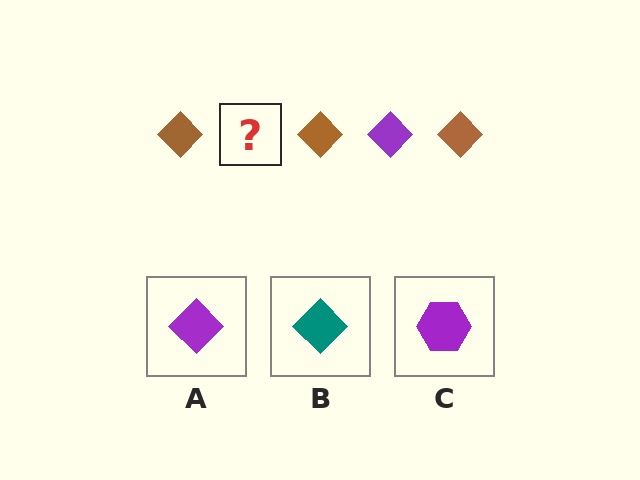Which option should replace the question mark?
Option A.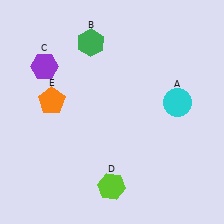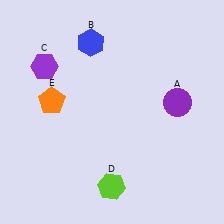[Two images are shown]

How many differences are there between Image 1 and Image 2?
There are 2 differences between the two images.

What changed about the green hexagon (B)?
In Image 1, B is green. In Image 2, it changed to blue.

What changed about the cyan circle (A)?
In Image 1, A is cyan. In Image 2, it changed to purple.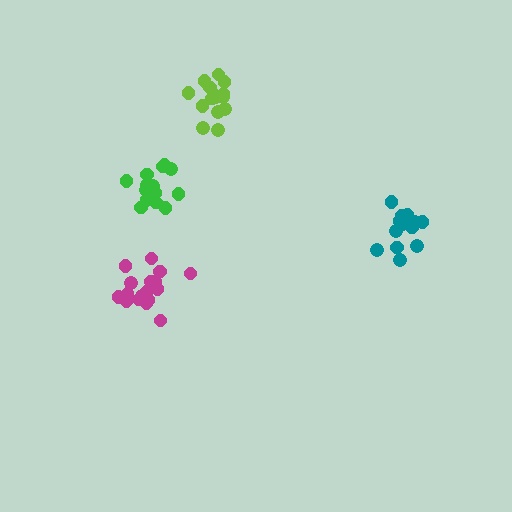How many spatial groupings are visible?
There are 4 spatial groupings.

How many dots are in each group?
Group 1: 16 dots, Group 2: 17 dots, Group 3: 13 dots, Group 4: 14 dots (60 total).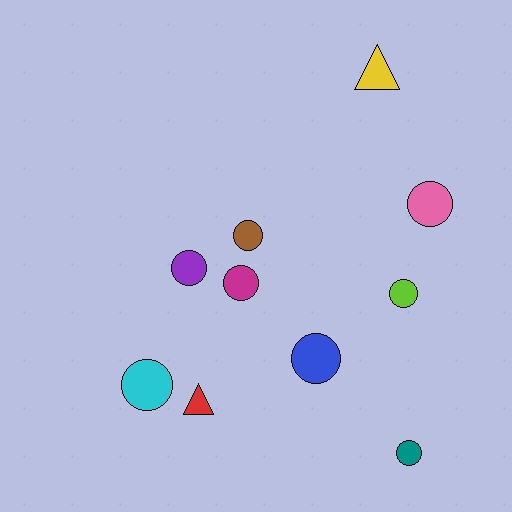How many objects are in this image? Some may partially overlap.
There are 10 objects.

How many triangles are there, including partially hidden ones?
There are 2 triangles.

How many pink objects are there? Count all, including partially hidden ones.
There is 1 pink object.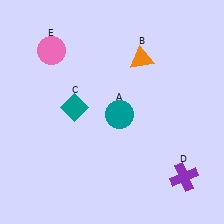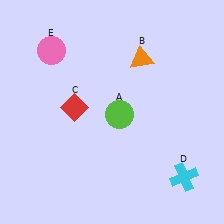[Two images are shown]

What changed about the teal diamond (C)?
In Image 1, C is teal. In Image 2, it changed to red.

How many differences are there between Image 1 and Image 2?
There are 3 differences between the two images.